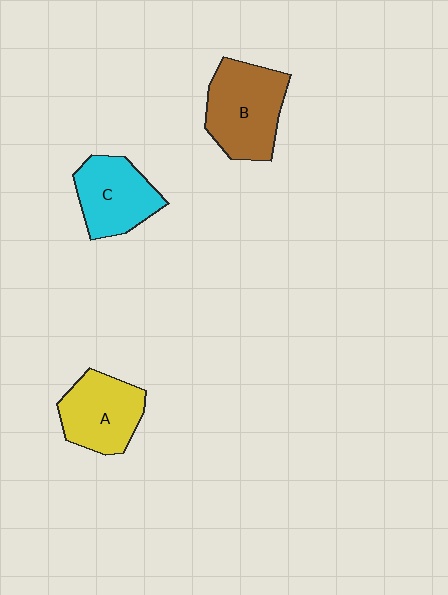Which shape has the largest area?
Shape B (brown).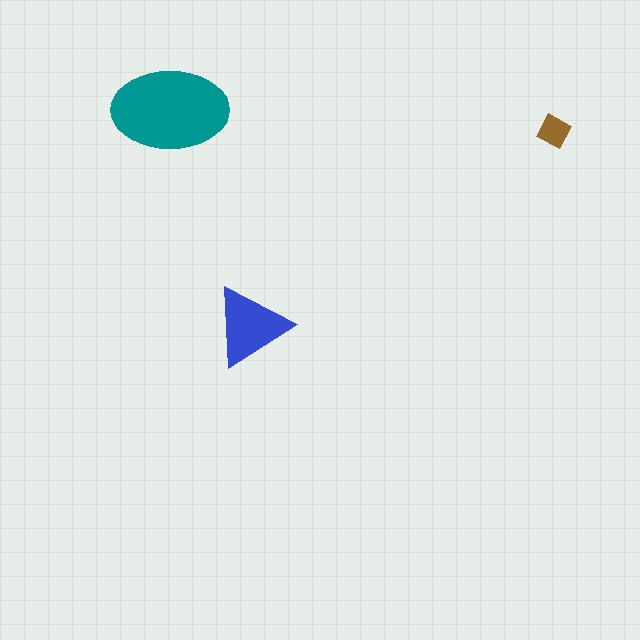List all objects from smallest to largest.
The brown diamond, the blue triangle, the teal ellipse.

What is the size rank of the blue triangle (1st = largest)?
2nd.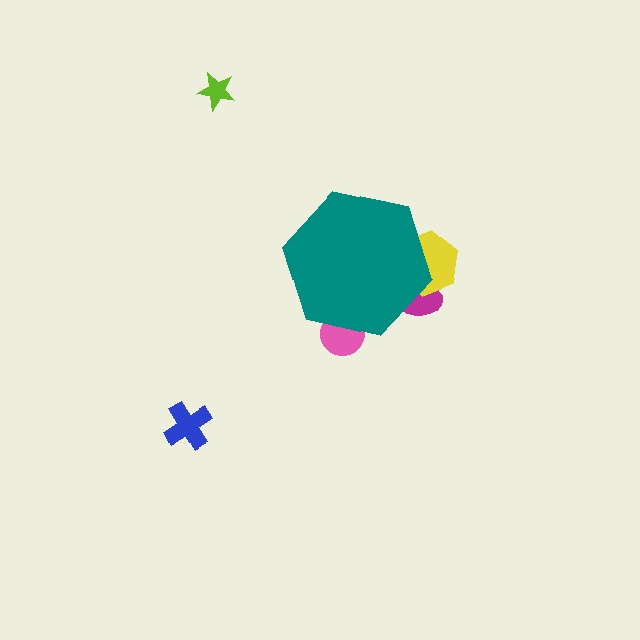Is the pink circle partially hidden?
Yes, the pink circle is partially hidden behind the teal hexagon.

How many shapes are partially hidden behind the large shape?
3 shapes are partially hidden.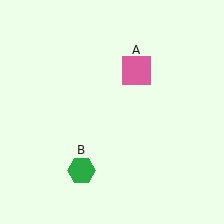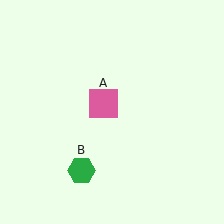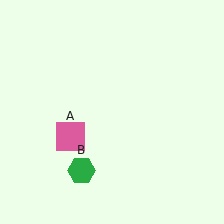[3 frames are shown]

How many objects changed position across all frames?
1 object changed position: pink square (object A).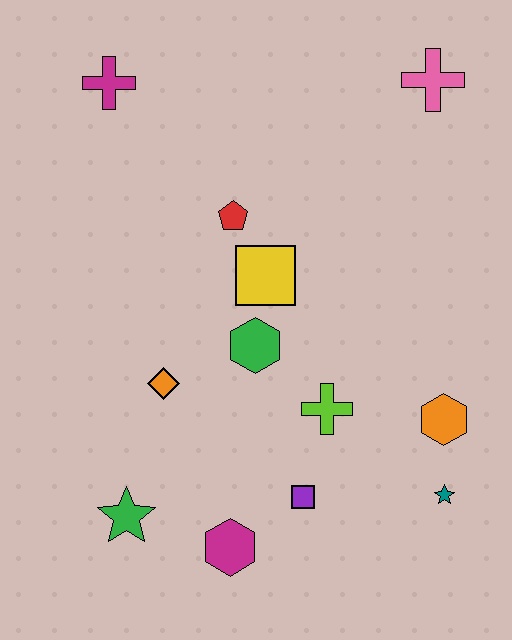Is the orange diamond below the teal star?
No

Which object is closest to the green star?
The magenta hexagon is closest to the green star.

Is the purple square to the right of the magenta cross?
Yes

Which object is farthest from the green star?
The pink cross is farthest from the green star.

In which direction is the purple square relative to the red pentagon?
The purple square is below the red pentagon.